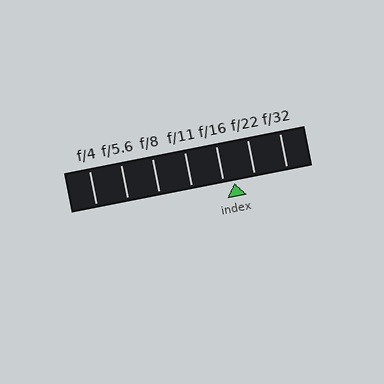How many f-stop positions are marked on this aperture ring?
There are 7 f-stop positions marked.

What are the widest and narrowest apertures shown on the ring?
The widest aperture shown is f/4 and the narrowest is f/32.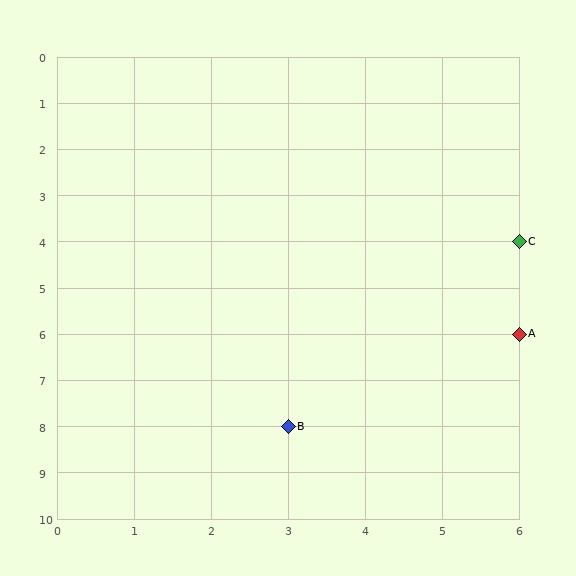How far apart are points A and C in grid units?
Points A and C are 2 rows apart.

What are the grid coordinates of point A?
Point A is at grid coordinates (6, 6).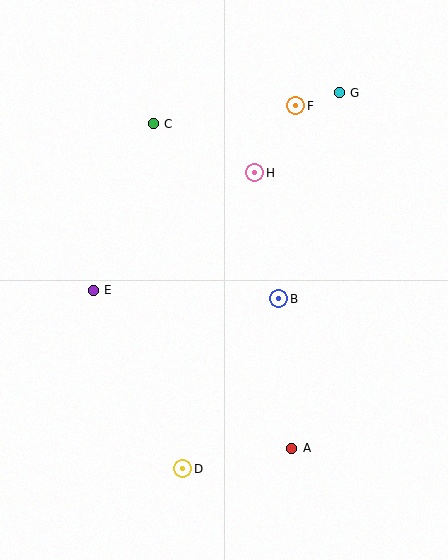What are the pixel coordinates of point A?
Point A is at (292, 448).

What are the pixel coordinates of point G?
Point G is at (339, 93).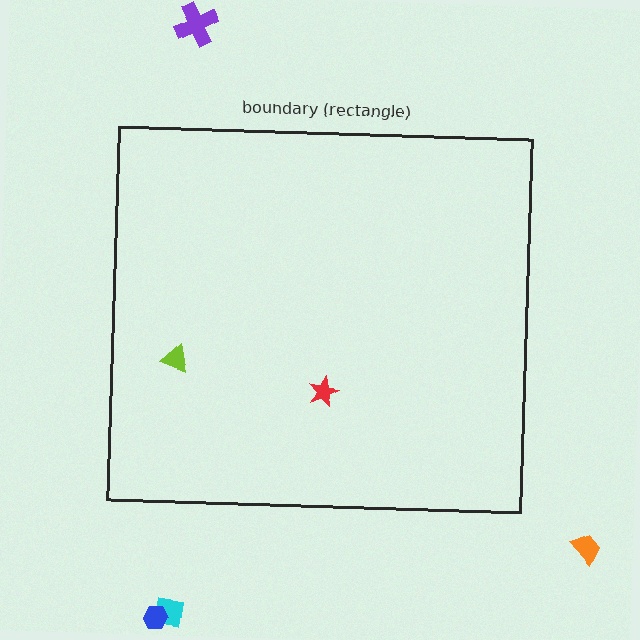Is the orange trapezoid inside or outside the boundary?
Outside.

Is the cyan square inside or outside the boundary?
Outside.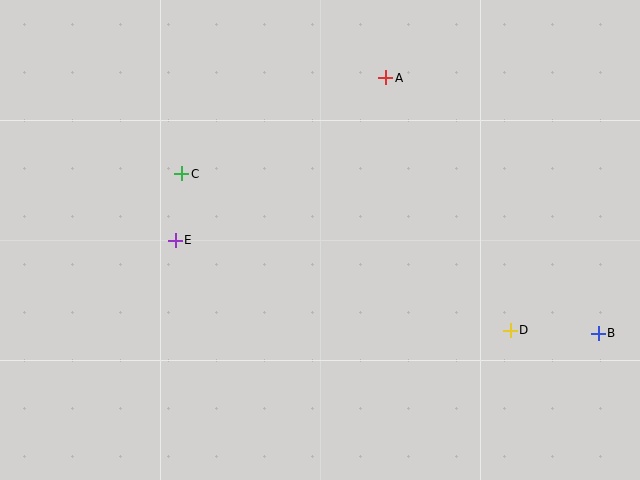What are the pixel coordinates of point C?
Point C is at (182, 174).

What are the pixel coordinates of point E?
Point E is at (175, 241).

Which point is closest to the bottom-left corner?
Point E is closest to the bottom-left corner.